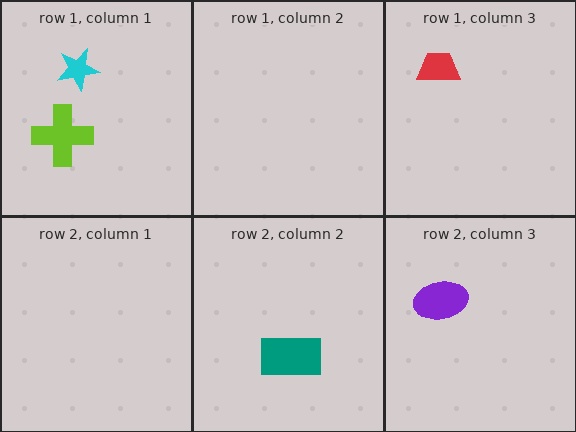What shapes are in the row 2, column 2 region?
The teal rectangle.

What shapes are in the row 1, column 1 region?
The lime cross, the cyan star.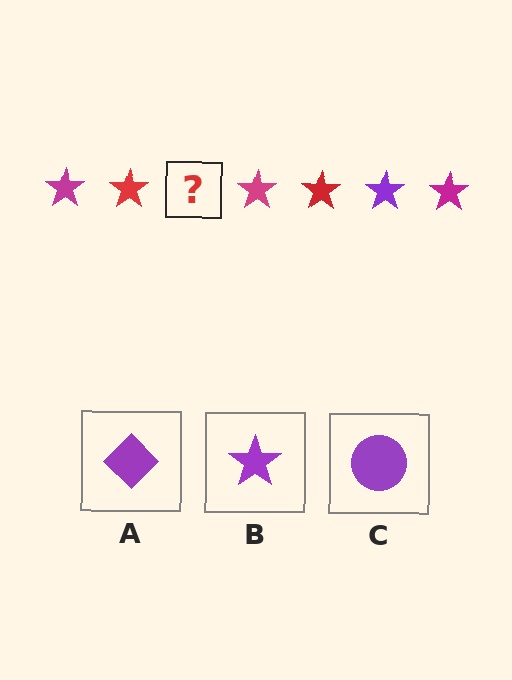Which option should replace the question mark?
Option B.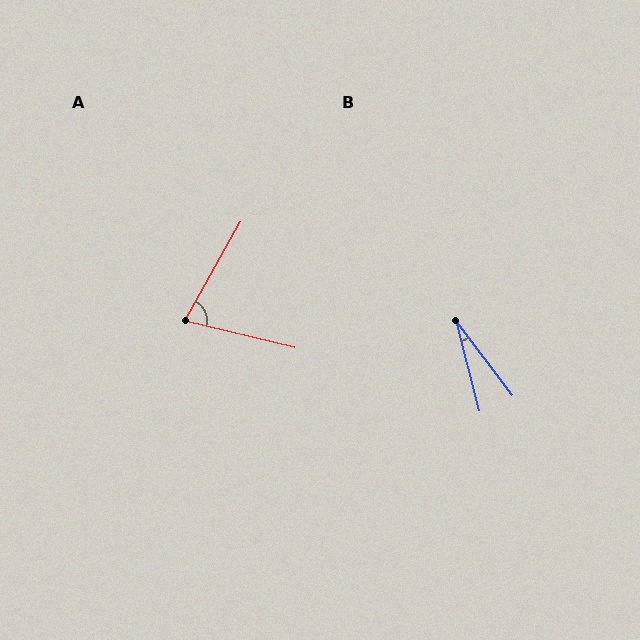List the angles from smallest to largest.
B (23°), A (74°).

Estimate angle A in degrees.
Approximately 74 degrees.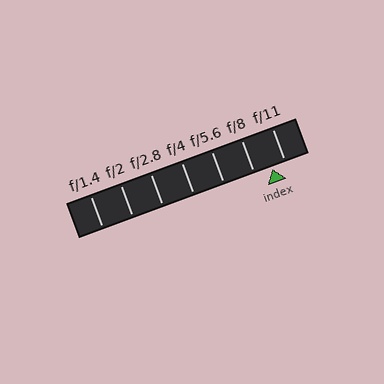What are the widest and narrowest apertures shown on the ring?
The widest aperture shown is f/1.4 and the narrowest is f/11.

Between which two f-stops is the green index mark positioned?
The index mark is between f/8 and f/11.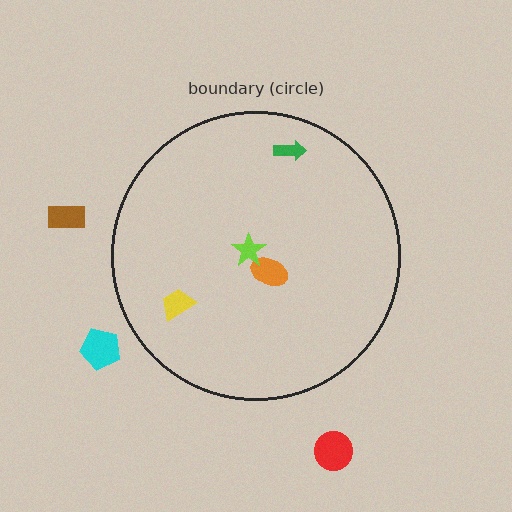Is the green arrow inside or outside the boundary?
Inside.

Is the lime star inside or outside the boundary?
Inside.